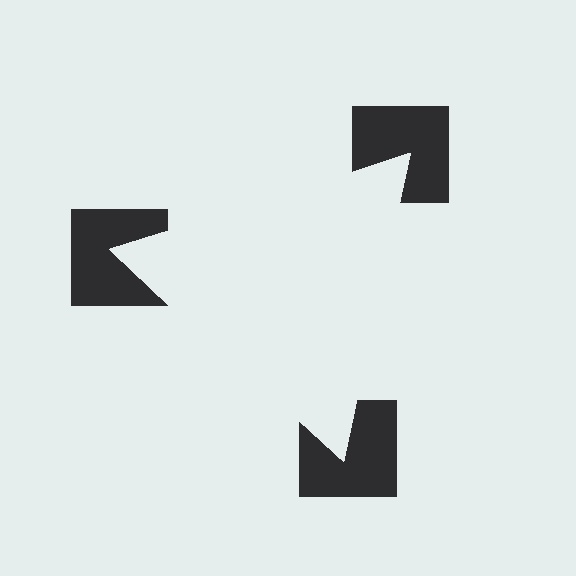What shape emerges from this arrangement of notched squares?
An illusory triangle — its edges are inferred from the aligned wedge cuts in the notched squares, not physically drawn.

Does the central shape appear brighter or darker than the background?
It typically appears slightly brighter than the background, even though no actual brightness change is drawn.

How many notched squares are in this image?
There are 3 — one at each vertex of the illusory triangle.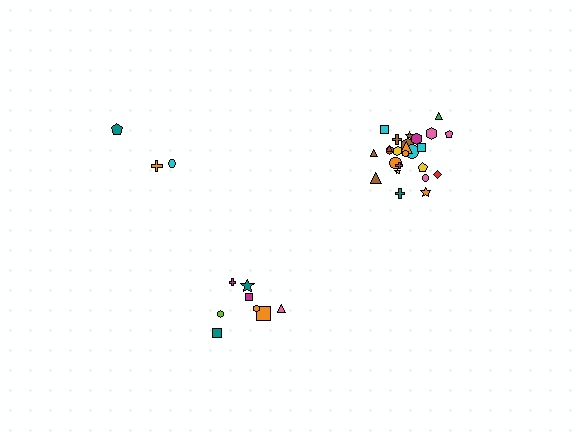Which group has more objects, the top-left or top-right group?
The top-right group.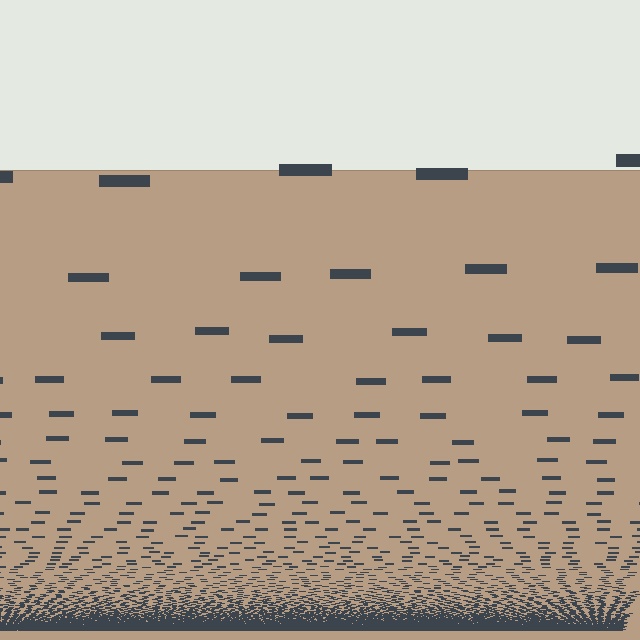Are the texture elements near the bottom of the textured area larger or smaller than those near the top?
Smaller. The gradient is inverted — elements near the bottom are smaller and denser.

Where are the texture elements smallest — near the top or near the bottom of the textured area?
Near the bottom.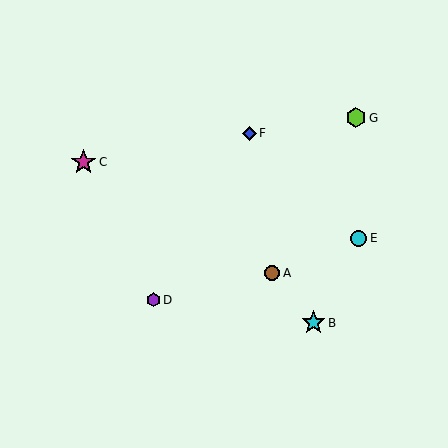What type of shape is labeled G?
Shape G is a lime hexagon.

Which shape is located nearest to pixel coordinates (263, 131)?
The blue diamond (labeled F) at (250, 133) is nearest to that location.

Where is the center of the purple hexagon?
The center of the purple hexagon is at (153, 300).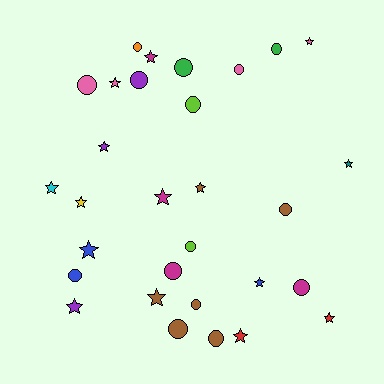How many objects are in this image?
There are 30 objects.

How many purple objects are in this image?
There are 3 purple objects.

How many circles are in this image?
There are 15 circles.